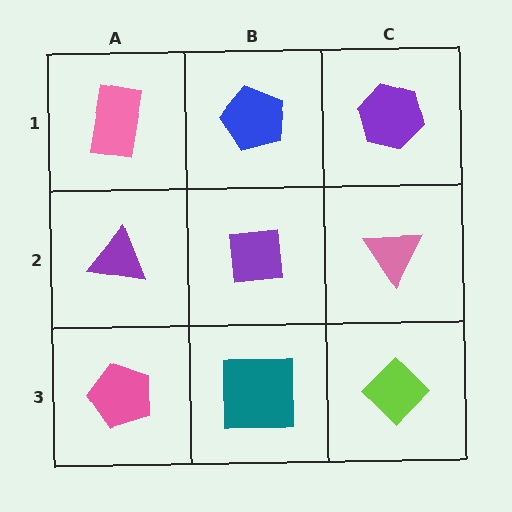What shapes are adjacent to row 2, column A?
A pink rectangle (row 1, column A), a pink pentagon (row 3, column A), a purple square (row 2, column B).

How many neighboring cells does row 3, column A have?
2.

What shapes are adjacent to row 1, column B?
A purple square (row 2, column B), a pink rectangle (row 1, column A), a purple hexagon (row 1, column C).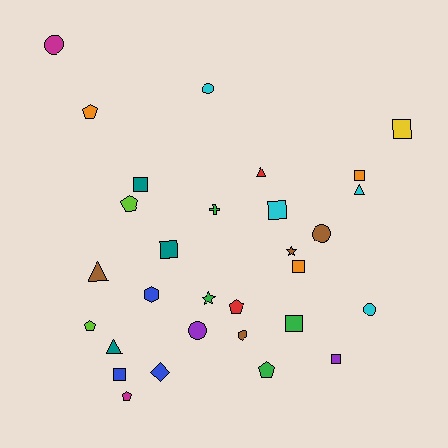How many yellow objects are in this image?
There is 1 yellow object.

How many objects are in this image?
There are 30 objects.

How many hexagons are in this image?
There are 2 hexagons.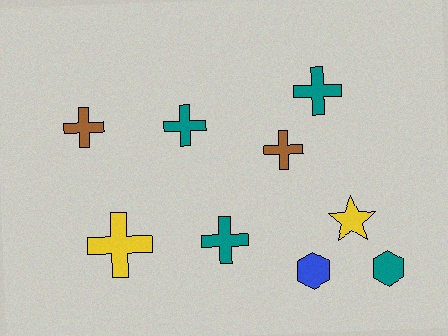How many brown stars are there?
There are no brown stars.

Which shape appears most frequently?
Cross, with 6 objects.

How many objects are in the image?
There are 9 objects.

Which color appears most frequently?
Teal, with 4 objects.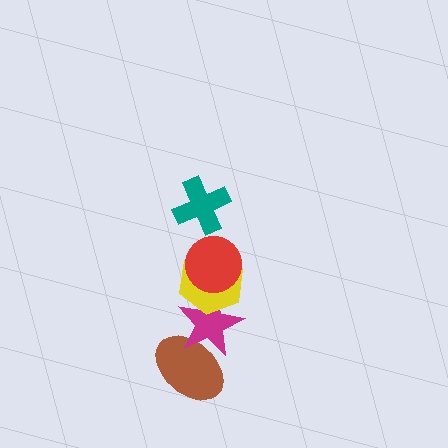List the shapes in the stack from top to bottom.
From top to bottom: the teal cross, the red circle, the yellow hexagon, the magenta star, the brown ellipse.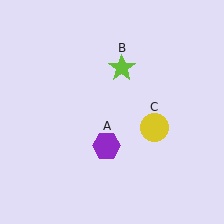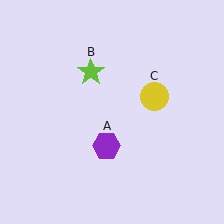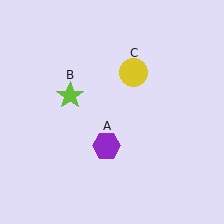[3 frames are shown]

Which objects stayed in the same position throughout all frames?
Purple hexagon (object A) remained stationary.